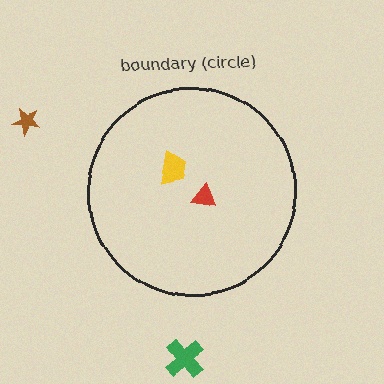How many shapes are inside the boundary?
2 inside, 2 outside.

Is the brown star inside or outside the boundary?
Outside.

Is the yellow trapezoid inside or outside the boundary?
Inside.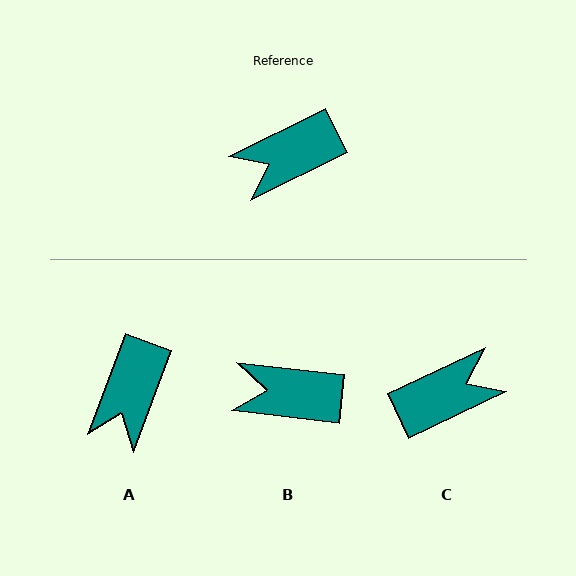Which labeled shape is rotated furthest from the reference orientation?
C, about 179 degrees away.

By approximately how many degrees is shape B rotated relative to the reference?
Approximately 33 degrees clockwise.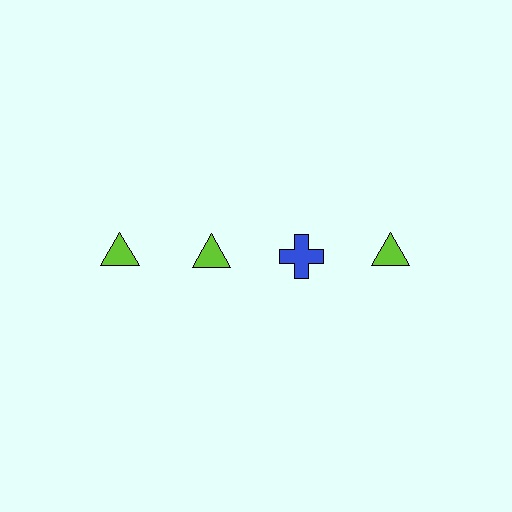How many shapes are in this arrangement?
There are 4 shapes arranged in a grid pattern.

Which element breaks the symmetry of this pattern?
The blue cross in the top row, center column breaks the symmetry. All other shapes are lime triangles.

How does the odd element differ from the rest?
It differs in both color (blue instead of lime) and shape (cross instead of triangle).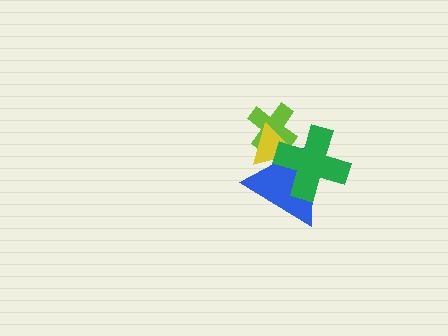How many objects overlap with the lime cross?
3 objects overlap with the lime cross.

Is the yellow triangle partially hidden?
Yes, it is partially covered by another shape.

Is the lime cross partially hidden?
Yes, it is partially covered by another shape.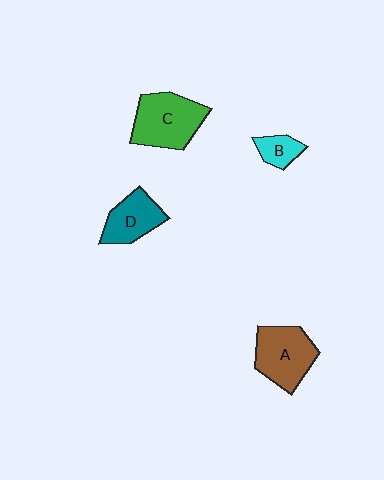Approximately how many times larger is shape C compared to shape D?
Approximately 1.4 times.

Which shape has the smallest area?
Shape B (cyan).